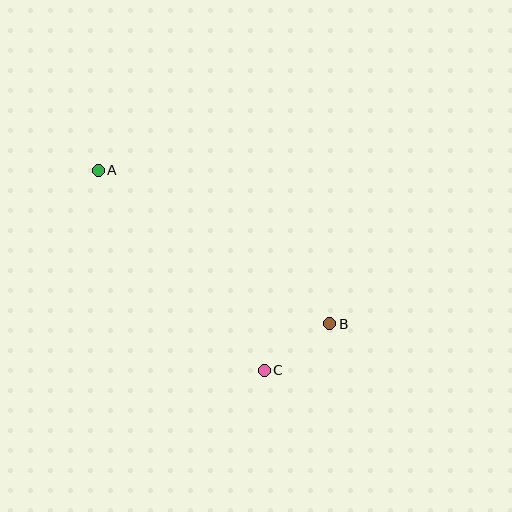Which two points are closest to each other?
Points B and C are closest to each other.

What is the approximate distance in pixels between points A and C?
The distance between A and C is approximately 260 pixels.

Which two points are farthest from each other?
Points A and B are farthest from each other.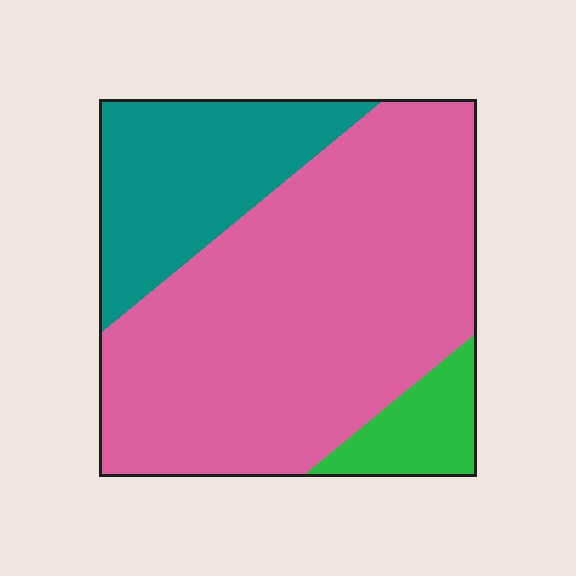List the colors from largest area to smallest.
From largest to smallest: pink, teal, green.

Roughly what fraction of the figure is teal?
Teal takes up about one quarter (1/4) of the figure.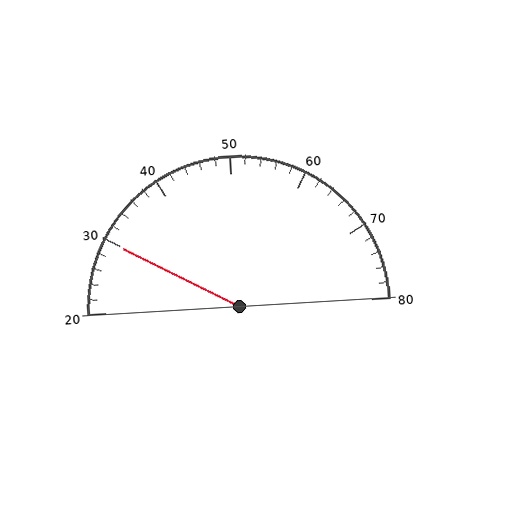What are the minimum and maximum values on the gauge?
The gauge ranges from 20 to 80.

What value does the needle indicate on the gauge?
The needle indicates approximately 30.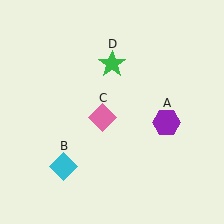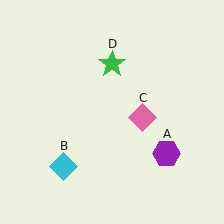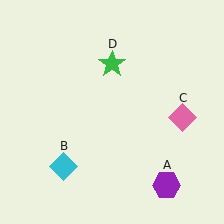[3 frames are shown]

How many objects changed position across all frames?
2 objects changed position: purple hexagon (object A), pink diamond (object C).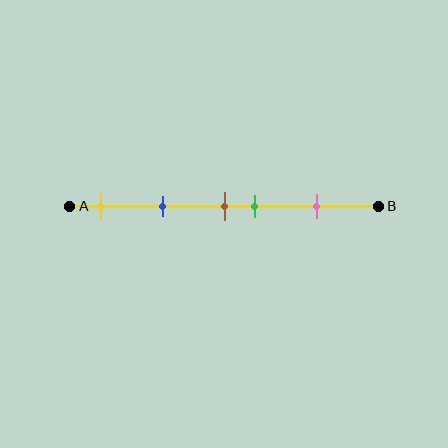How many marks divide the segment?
There are 5 marks dividing the segment.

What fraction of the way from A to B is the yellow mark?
The yellow mark is approximately 10% (0.1) of the way from A to B.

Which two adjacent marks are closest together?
The brown and green marks are the closest adjacent pair.